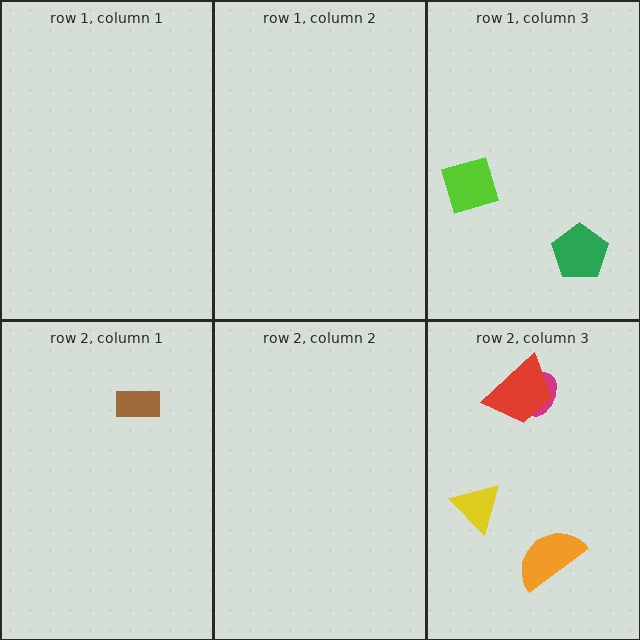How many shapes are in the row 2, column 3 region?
4.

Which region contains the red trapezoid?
The row 2, column 3 region.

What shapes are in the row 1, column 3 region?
The lime diamond, the green pentagon.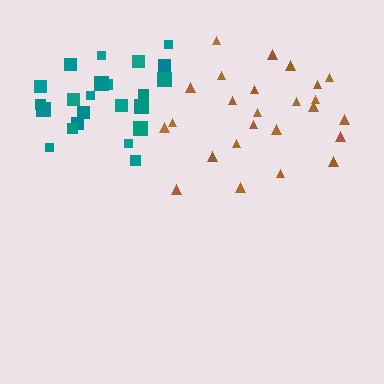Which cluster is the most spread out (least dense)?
Brown.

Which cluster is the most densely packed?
Teal.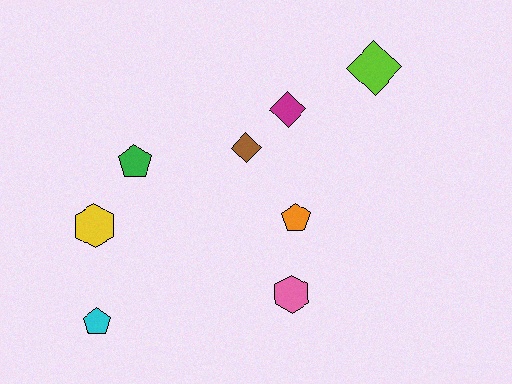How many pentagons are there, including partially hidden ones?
There are 3 pentagons.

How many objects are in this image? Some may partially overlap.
There are 8 objects.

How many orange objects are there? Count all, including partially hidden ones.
There is 1 orange object.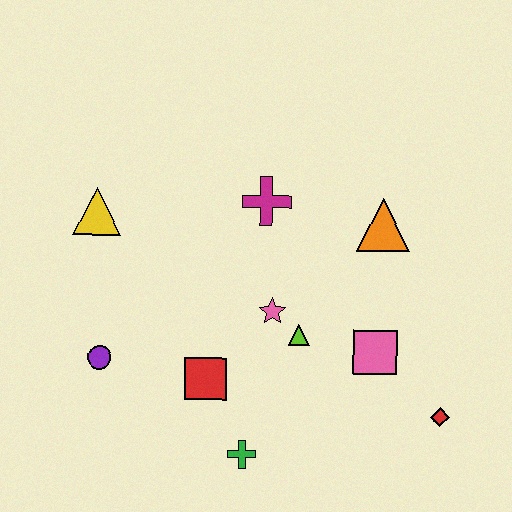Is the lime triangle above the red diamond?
Yes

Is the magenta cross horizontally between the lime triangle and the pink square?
No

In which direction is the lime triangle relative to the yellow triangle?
The lime triangle is to the right of the yellow triangle.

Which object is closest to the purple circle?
The red square is closest to the purple circle.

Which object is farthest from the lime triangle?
The yellow triangle is farthest from the lime triangle.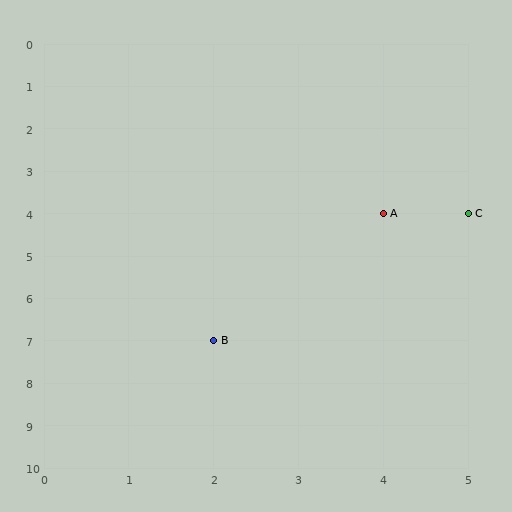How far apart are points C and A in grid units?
Points C and A are 1 column apart.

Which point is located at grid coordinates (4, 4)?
Point A is at (4, 4).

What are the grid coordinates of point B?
Point B is at grid coordinates (2, 7).